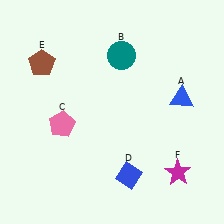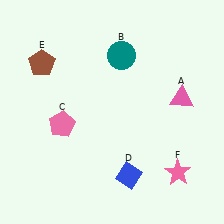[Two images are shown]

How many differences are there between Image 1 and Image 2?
There are 2 differences between the two images.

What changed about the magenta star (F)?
In Image 1, F is magenta. In Image 2, it changed to pink.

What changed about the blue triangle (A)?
In Image 1, A is blue. In Image 2, it changed to pink.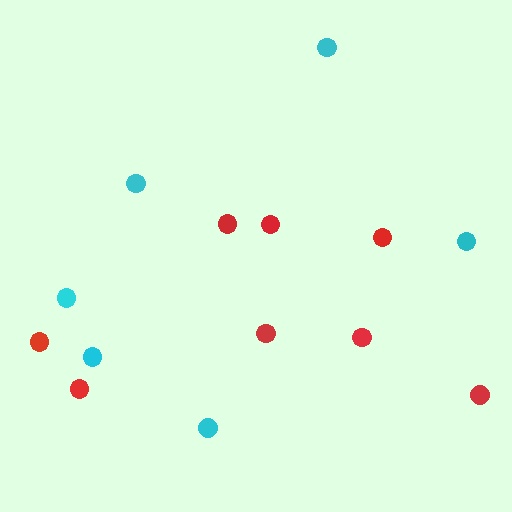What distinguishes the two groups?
There are 2 groups: one group of red circles (8) and one group of cyan circles (6).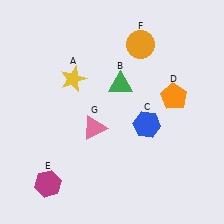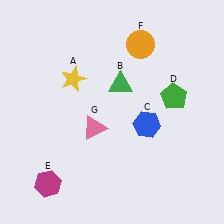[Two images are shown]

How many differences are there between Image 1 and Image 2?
There is 1 difference between the two images.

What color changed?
The pentagon (D) changed from orange in Image 1 to green in Image 2.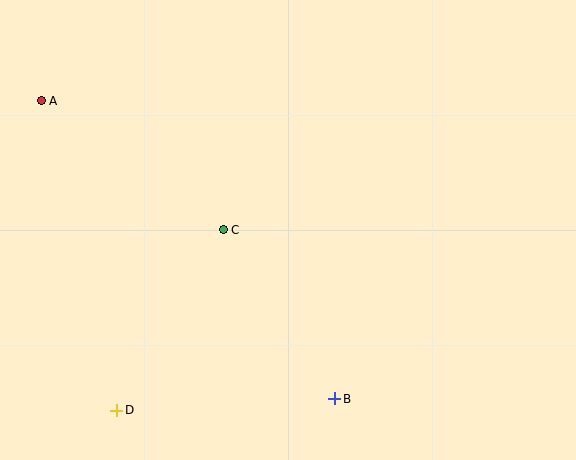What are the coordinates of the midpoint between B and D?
The midpoint between B and D is at (226, 405).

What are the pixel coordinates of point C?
Point C is at (223, 230).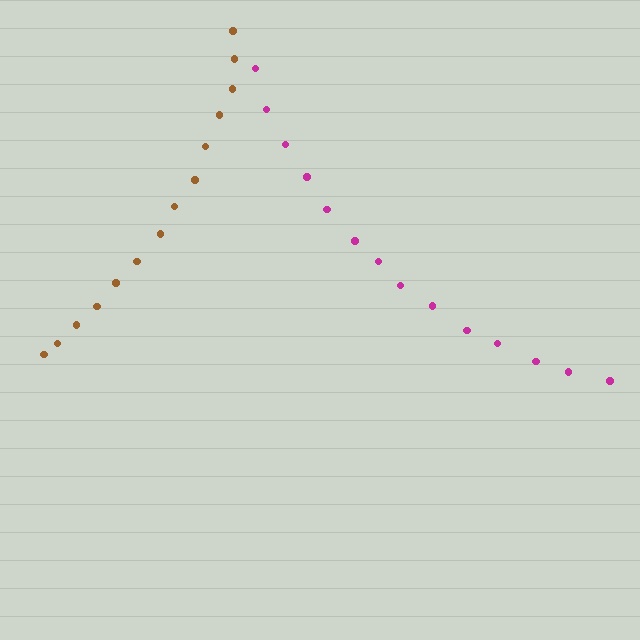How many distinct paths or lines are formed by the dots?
There are 2 distinct paths.